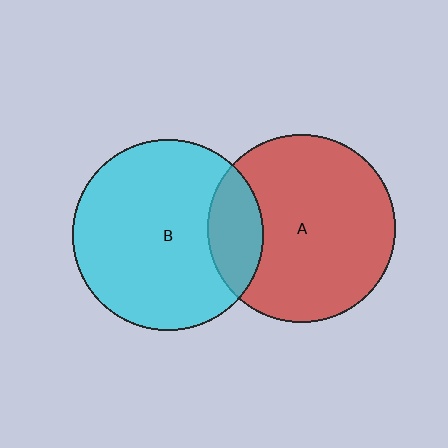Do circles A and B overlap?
Yes.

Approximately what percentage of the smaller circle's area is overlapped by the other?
Approximately 20%.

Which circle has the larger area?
Circle B (cyan).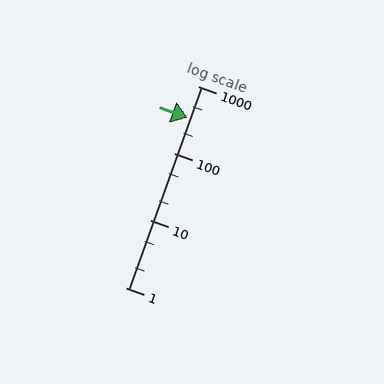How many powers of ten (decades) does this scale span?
The scale spans 3 decades, from 1 to 1000.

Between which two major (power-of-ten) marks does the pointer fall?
The pointer is between 100 and 1000.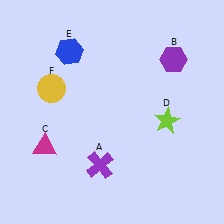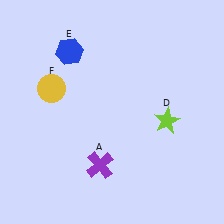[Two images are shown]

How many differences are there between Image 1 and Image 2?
There are 2 differences between the two images.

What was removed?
The magenta triangle (C), the purple hexagon (B) were removed in Image 2.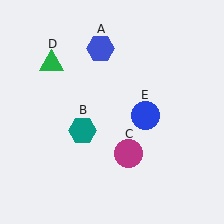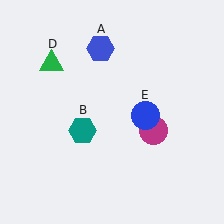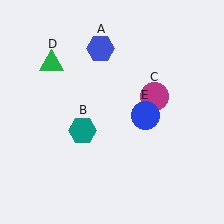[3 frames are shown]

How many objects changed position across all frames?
1 object changed position: magenta circle (object C).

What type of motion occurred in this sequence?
The magenta circle (object C) rotated counterclockwise around the center of the scene.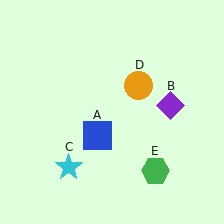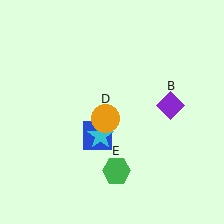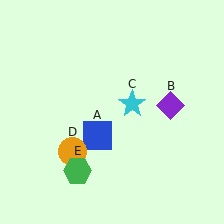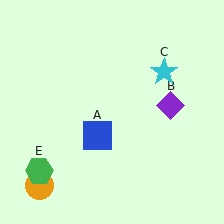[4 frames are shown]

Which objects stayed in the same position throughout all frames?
Blue square (object A) and purple diamond (object B) remained stationary.